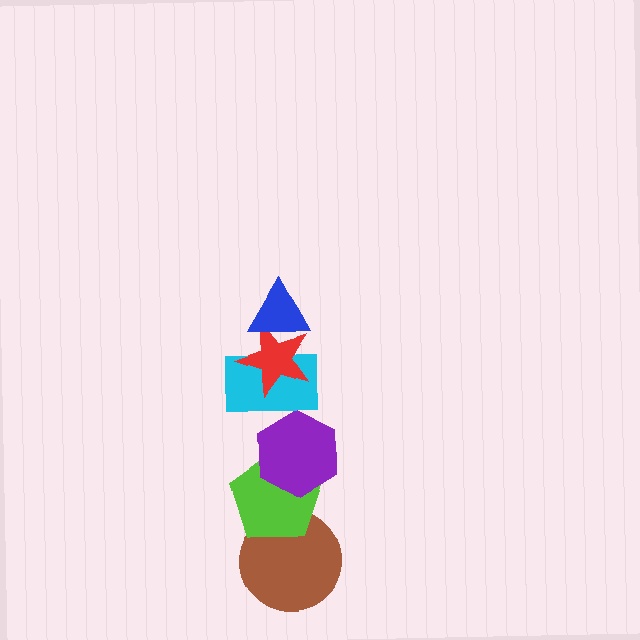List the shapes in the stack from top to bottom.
From top to bottom: the blue triangle, the red star, the cyan rectangle, the purple hexagon, the lime pentagon, the brown circle.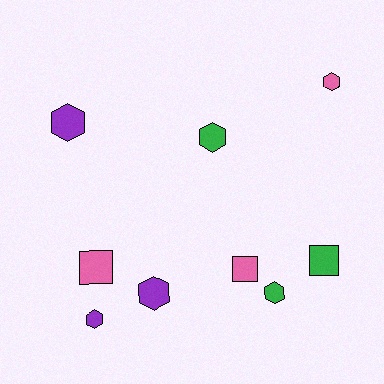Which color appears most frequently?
Purple, with 3 objects.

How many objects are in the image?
There are 9 objects.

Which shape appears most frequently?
Hexagon, with 6 objects.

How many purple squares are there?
There are no purple squares.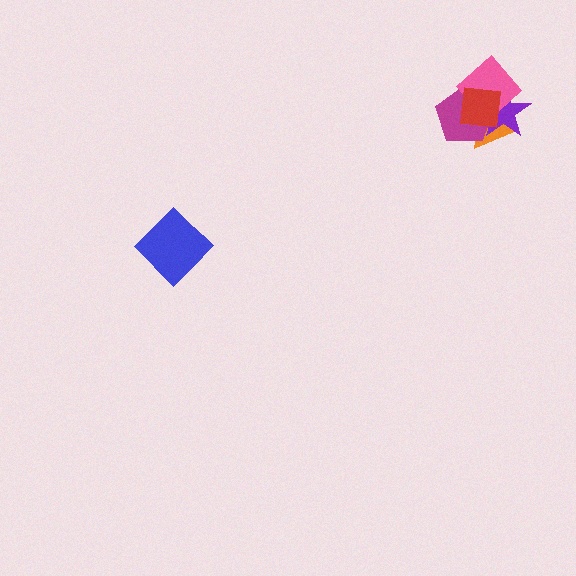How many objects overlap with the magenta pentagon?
4 objects overlap with the magenta pentagon.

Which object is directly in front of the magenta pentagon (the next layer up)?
The pink diamond is directly in front of the magenta pentagon.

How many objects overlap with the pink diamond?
4 objects overlap with the pink diamond.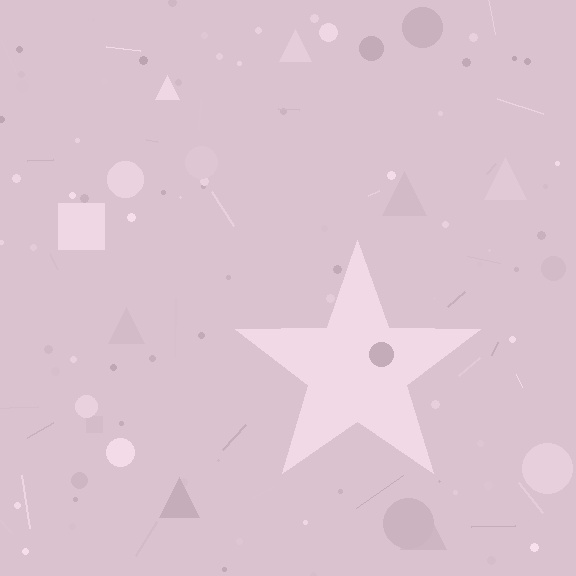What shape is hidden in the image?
A star is hidden in the image.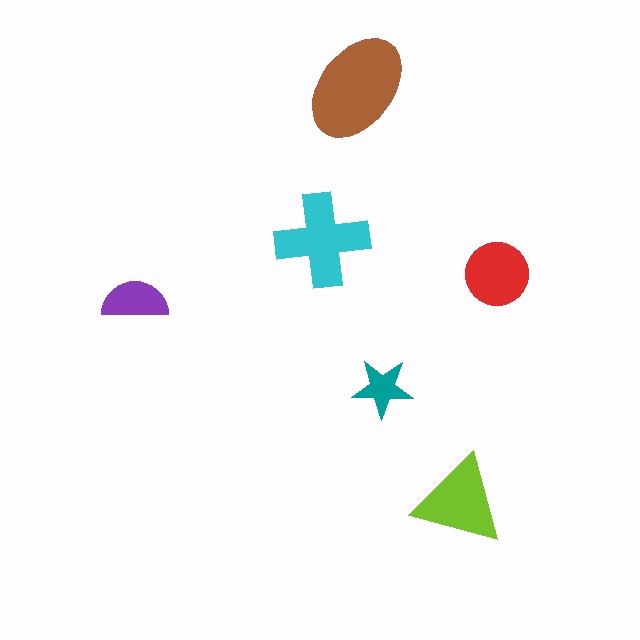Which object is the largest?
The brown ellipse.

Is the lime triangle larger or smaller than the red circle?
Larger.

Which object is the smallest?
The teal star.